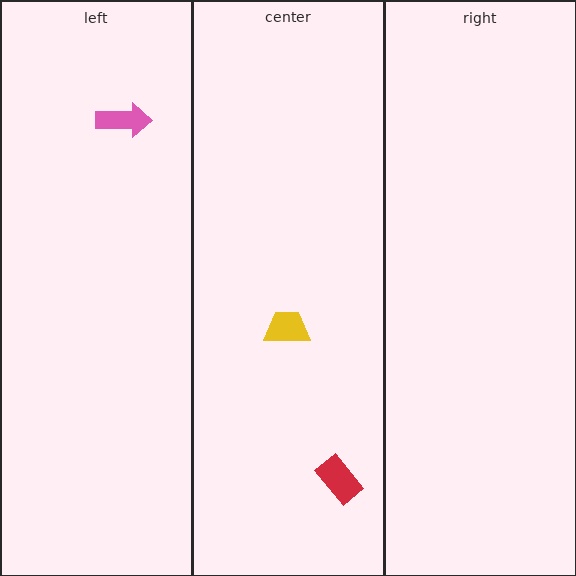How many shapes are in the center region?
2.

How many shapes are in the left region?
1.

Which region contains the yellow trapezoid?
The center region.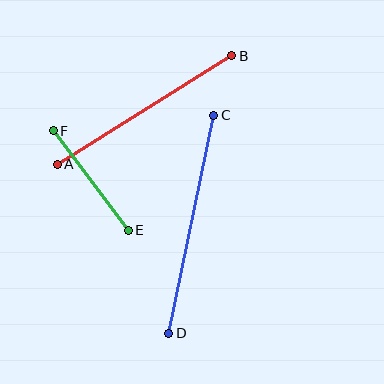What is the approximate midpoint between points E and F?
The midpoint is at approximately (91, 180) pixels.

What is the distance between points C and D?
The distance is approximately 223 pixels.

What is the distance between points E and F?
The distance is approximately 125 pixels.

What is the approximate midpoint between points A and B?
The midpoint is at approximately (144, 110) pixels.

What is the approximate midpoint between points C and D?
The midpoint is at approximately (191, 224) pixels.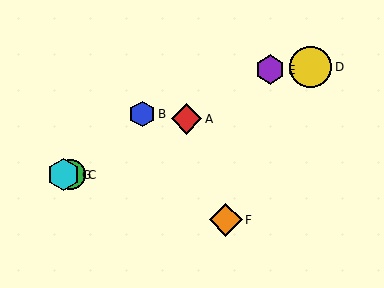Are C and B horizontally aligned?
No, C is at y≈175 and B is at y≈114.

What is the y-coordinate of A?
Object A is at y≈119.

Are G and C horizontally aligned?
Yes, both are at y≈175.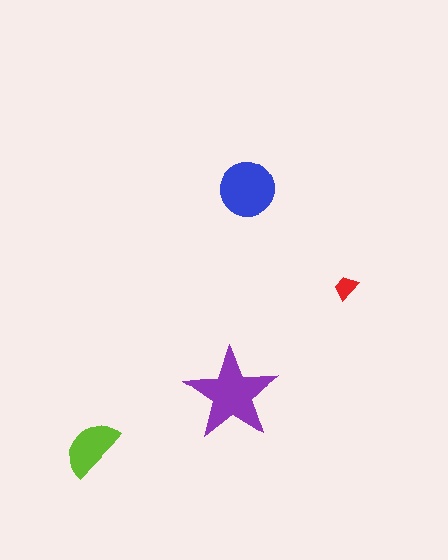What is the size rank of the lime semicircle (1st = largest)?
3rd.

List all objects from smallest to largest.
The red trapezoid, the lime semicircle, the blue circle, the purple star.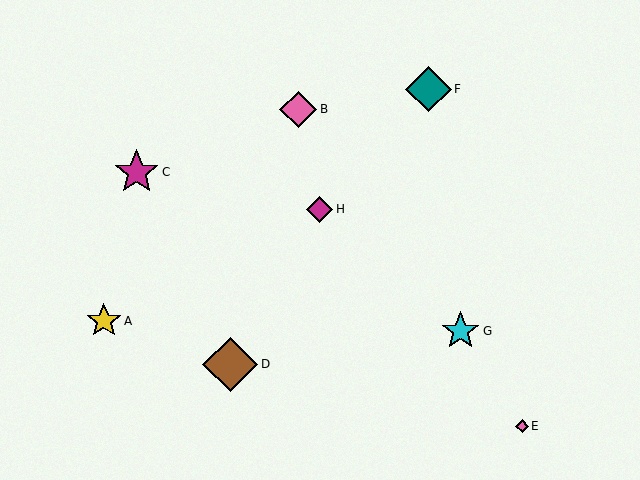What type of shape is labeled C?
Shape C is a magenta star.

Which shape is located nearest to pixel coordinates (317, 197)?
The magenta diamond (labeled H) at (320, 209) is nearest to that location.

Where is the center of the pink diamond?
The center of the pink diamond is at (298, 109).